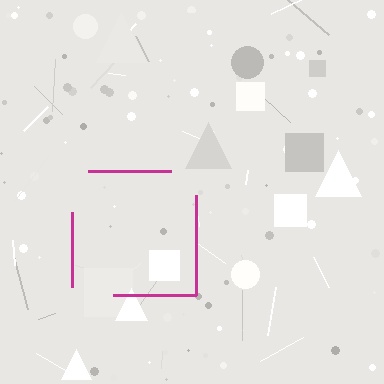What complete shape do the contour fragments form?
The contour fragments form a square.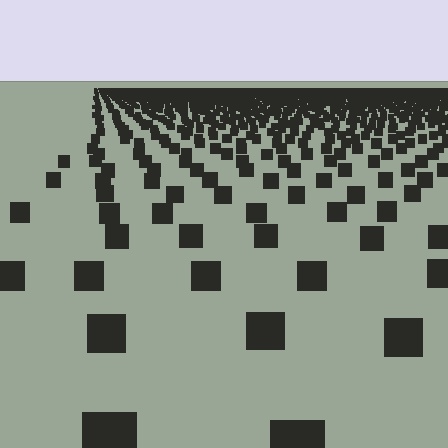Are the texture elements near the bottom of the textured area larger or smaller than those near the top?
Larger. Near the bottom, elements are closer to the viewer and appear at a bigger on-screen size.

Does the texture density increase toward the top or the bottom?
Density increases toward the top.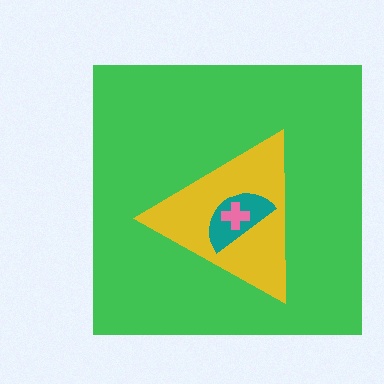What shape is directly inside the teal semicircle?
The pink cross.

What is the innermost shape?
The pink cross.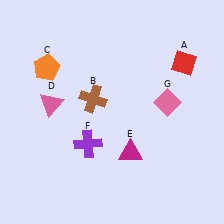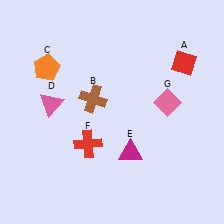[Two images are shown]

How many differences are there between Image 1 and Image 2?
There is 1 difference between the two images.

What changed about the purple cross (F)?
In Image 1, F is purple. In Image 2, it changed to red.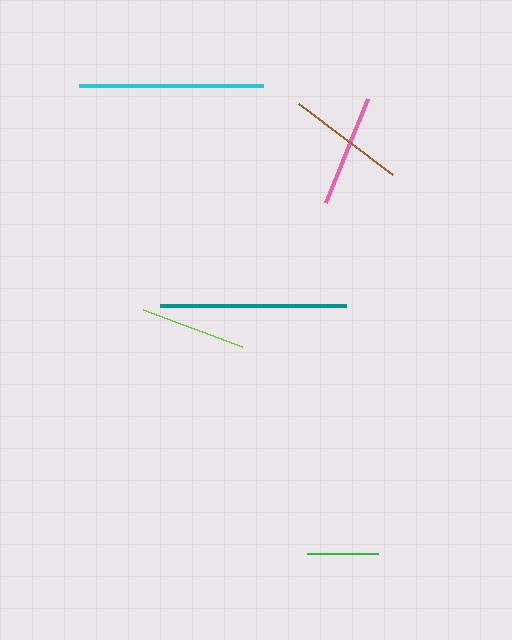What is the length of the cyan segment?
The cyan segment is approximately 184 pixels long.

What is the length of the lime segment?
The lime segment is approximately 106 pixels long.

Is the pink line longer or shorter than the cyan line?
The cyan line is longer than the pink line.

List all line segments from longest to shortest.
From longest to shortest: teal, cyan, brown, pink, lime, green.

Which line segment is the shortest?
The green line is the shortest at approximately 71 pixels.